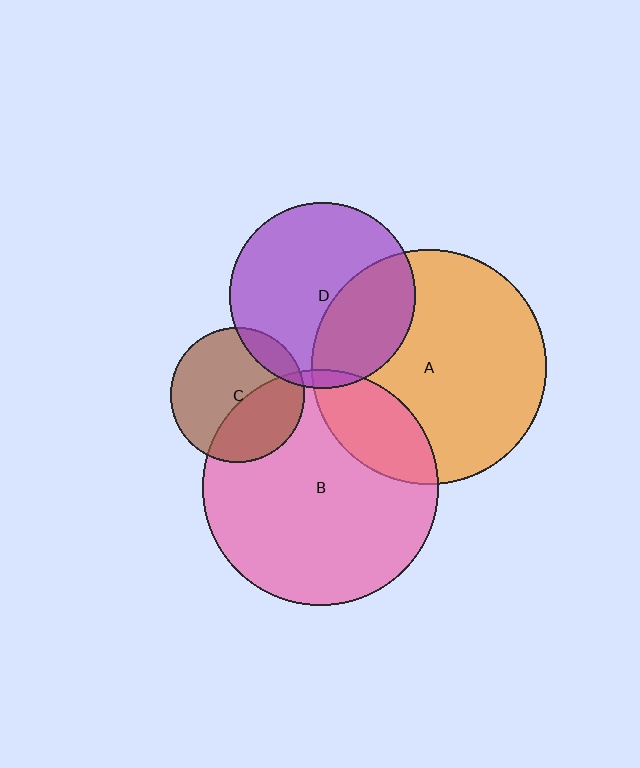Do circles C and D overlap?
Yes.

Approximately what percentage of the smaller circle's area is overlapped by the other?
Approximately 15%.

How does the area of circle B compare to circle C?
Approximately 3.1 times.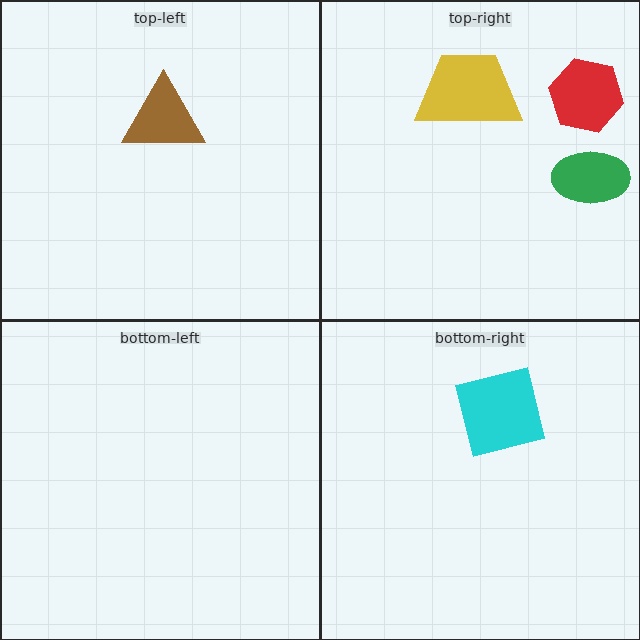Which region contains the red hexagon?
The top-right region.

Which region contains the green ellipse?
The top-right region.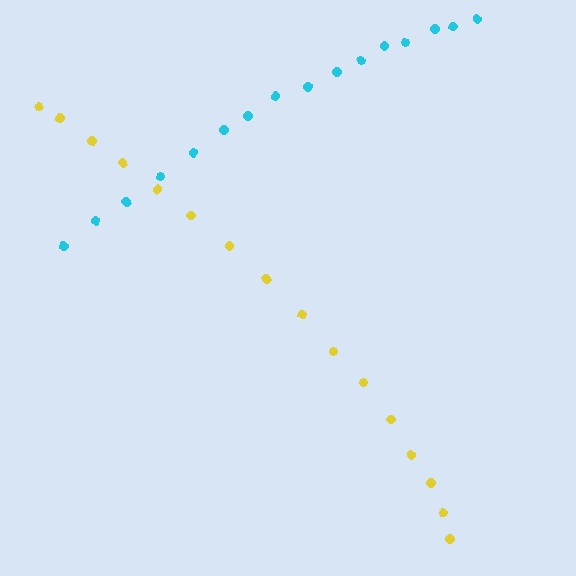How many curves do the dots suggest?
There are 2 distinct paths.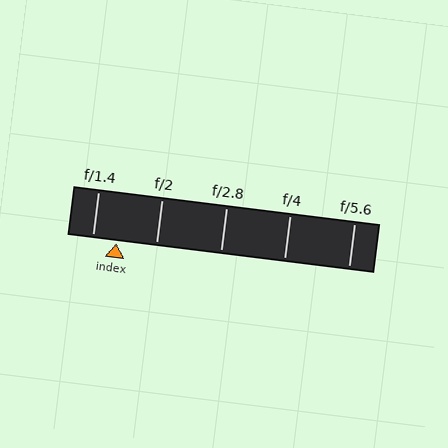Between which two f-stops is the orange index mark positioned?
The index mark is between f/1.4 and f/2.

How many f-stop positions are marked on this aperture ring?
There are 5 f-stop positions marked.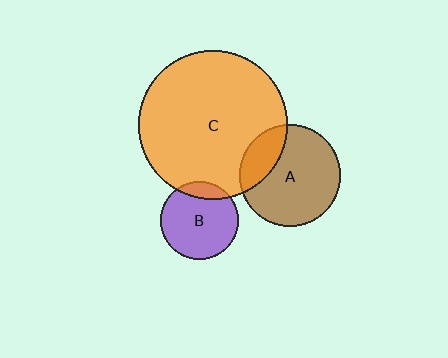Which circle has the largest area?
Circle C (orange).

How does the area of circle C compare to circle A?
Approximately 2.2 times.